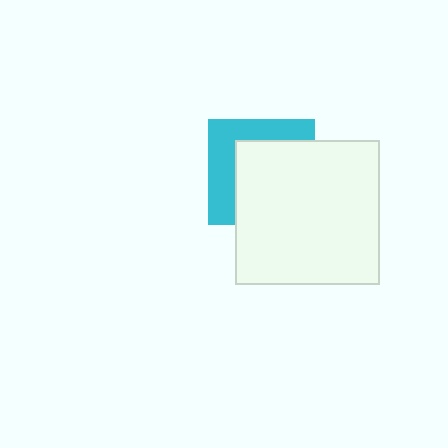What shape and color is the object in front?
The object in front is a white square.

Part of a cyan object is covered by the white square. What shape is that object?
It is a square.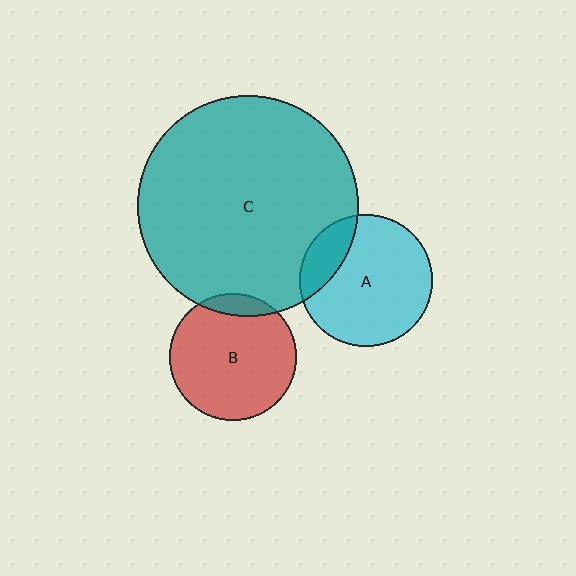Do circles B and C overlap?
Yes.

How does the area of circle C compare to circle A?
Approximately 2.8 times.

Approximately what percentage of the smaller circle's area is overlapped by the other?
Approximately 10%.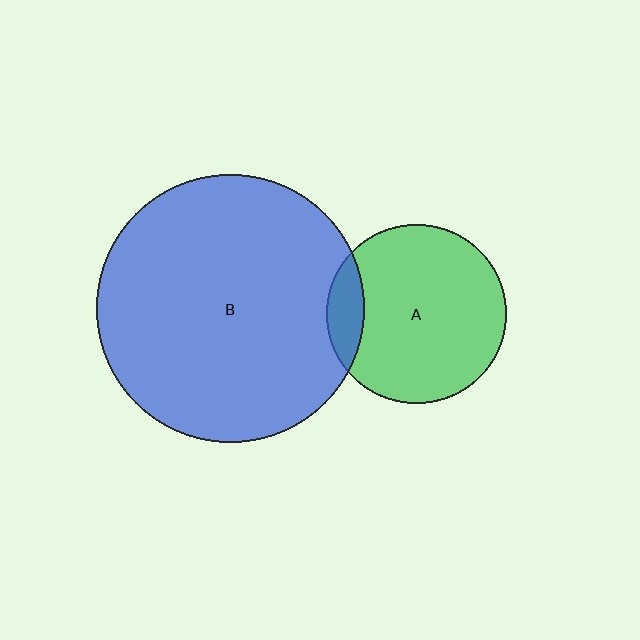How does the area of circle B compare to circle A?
Approximately 2.2 times.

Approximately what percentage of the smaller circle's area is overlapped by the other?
Approximately 10%.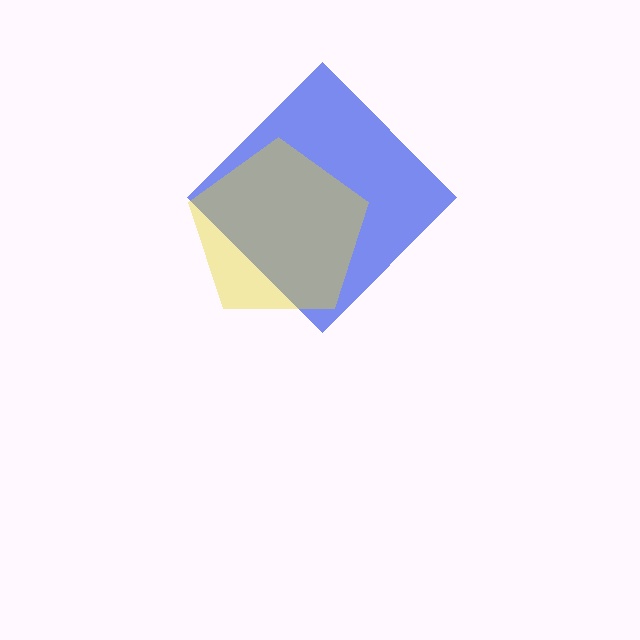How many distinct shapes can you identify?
There are 2 distinct shapes: a blue diamond, a yellow pentagon.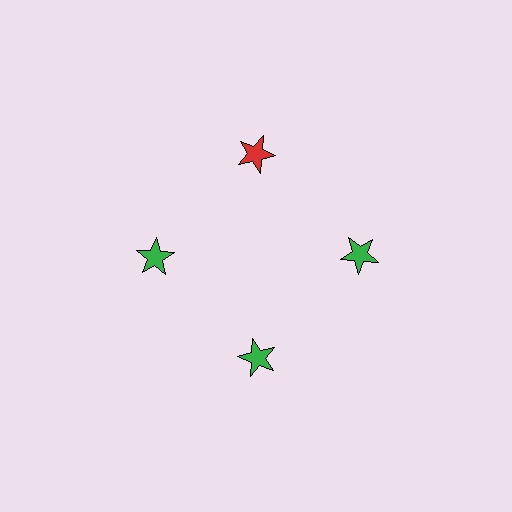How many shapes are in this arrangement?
There are 4 shapes arranged in a ring pattern.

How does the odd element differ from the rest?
It has a different color: red instead of green.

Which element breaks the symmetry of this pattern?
The red star at roughly the 12 o'clock position breaks the symmetry. All other shapes are green stars.